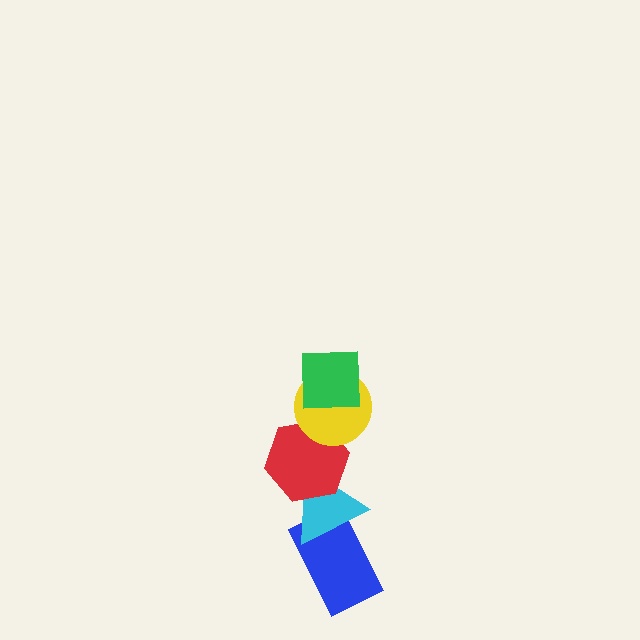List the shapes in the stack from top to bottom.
From top to bottom: the green square, the yellow circle, the red hexagon, the cyan triangle, the blue rectangle.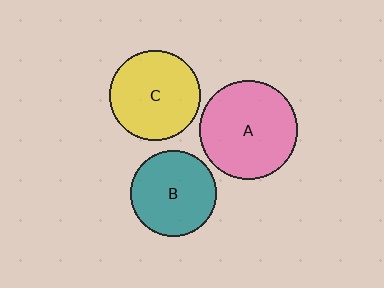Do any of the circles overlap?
No, none of the circles overlap.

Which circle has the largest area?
Circle A (pink).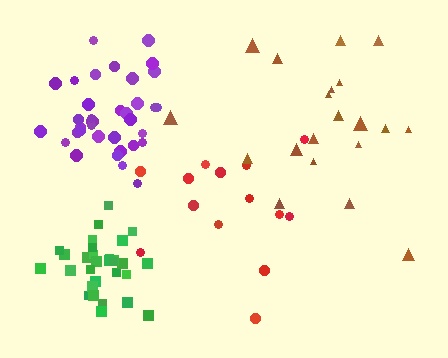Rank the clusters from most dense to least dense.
green, purple, brown, red.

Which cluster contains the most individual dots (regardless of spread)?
Purple (35).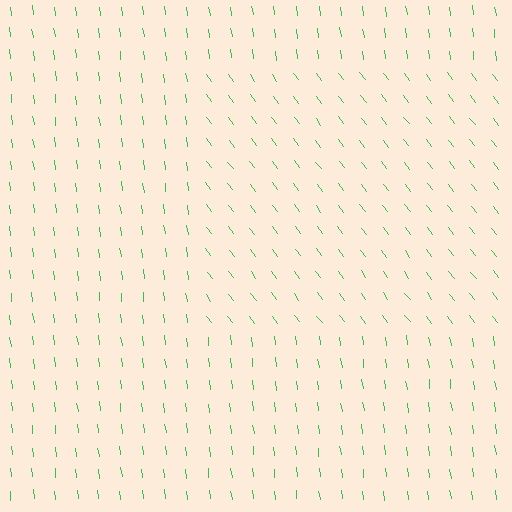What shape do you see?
I see a rectangle.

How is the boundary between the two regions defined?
The boundary is defined purely by a change in line orientation (approximately 30 degrees difference). All lines are the same color and thickness.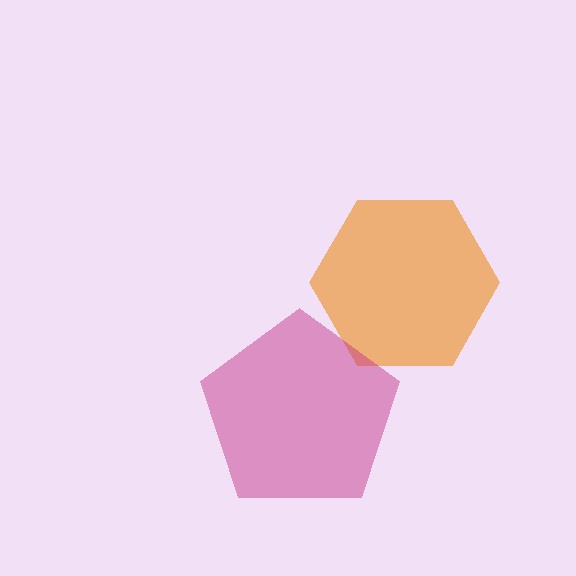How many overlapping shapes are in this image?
There are 2 overlapping shapes in the image.